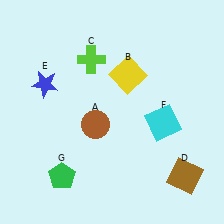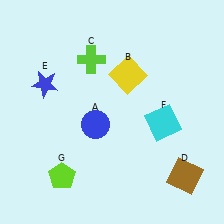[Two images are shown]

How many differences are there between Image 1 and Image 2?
There are 2 differences between the two images.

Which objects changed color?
A changed from brown to blue. G changed from green to lime.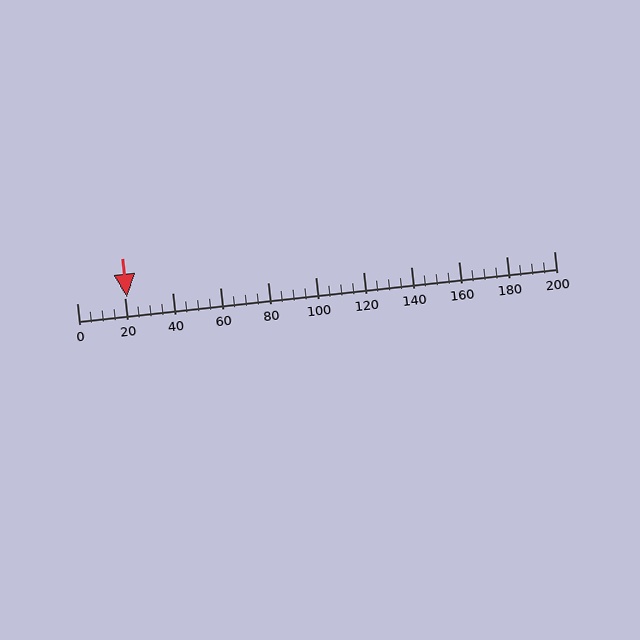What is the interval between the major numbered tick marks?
The major tick marks are spaced 20 units apart.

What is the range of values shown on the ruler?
The ruler shows values from 0 to 200.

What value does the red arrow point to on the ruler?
The red arrow points to approximately 21.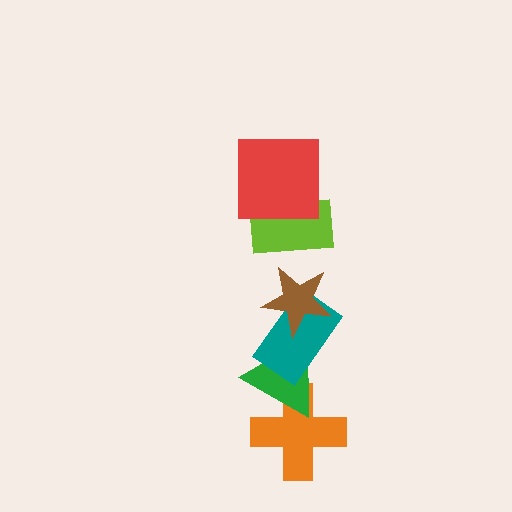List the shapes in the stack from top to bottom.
From top to bottom: the red square, the lime rectangle, the brown star, the teal rectangle, the green triangle, the orange cross.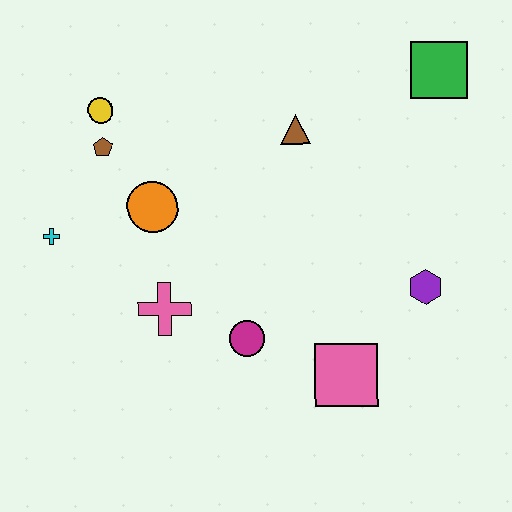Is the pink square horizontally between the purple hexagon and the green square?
No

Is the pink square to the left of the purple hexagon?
Yes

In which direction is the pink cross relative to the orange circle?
The pink cross is below the orange circle.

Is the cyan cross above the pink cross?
Yes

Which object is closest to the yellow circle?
The brown pentagon is closest to the yellow circle.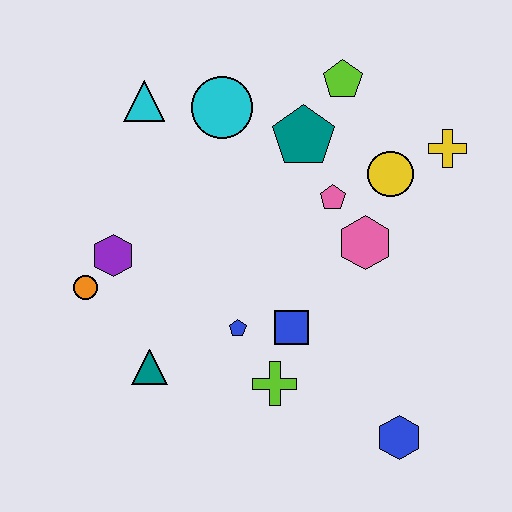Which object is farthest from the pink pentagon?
The orange circle is farthest from the pink pentagon.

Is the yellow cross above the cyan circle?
No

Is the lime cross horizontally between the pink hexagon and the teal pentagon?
No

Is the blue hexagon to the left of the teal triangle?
No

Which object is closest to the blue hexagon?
The lime cross is closest to the blue hexagon.